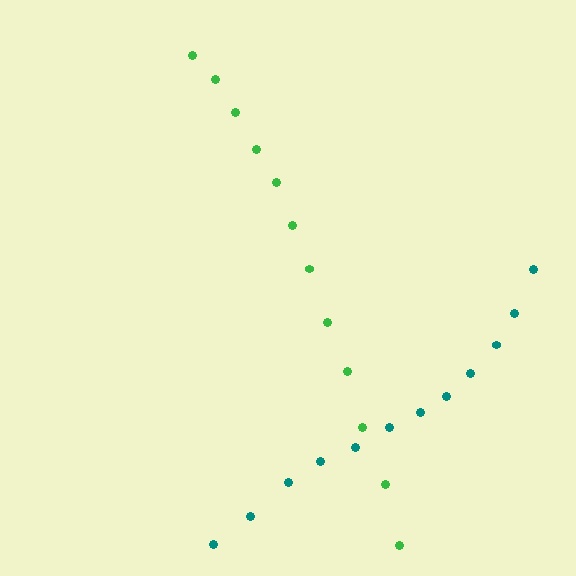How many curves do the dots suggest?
There are 2 distinct paths.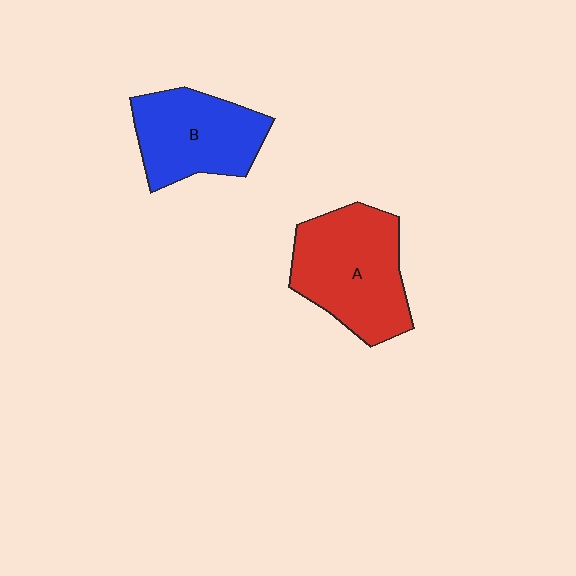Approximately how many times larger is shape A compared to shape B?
Approximately 1.2 times.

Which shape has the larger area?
Shape A (red).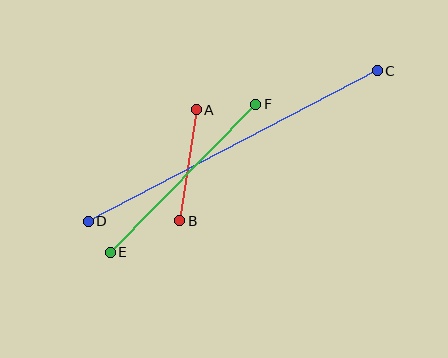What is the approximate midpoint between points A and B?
The midpoint is at approximately (188, 165) pixels.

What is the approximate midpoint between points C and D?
The midpoint is at approximately (233, 146) pixels.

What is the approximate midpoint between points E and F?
The midpoint is at approximately (183, 178) pixels.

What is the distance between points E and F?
The distance is approximately 208 pixels.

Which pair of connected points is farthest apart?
Points C and D are farthest apart.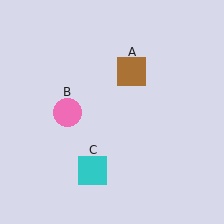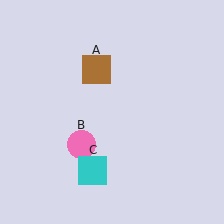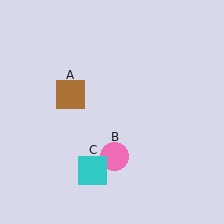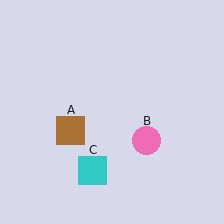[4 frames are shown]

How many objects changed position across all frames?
2 objects changed position: brown square (object A), pink circle (object B).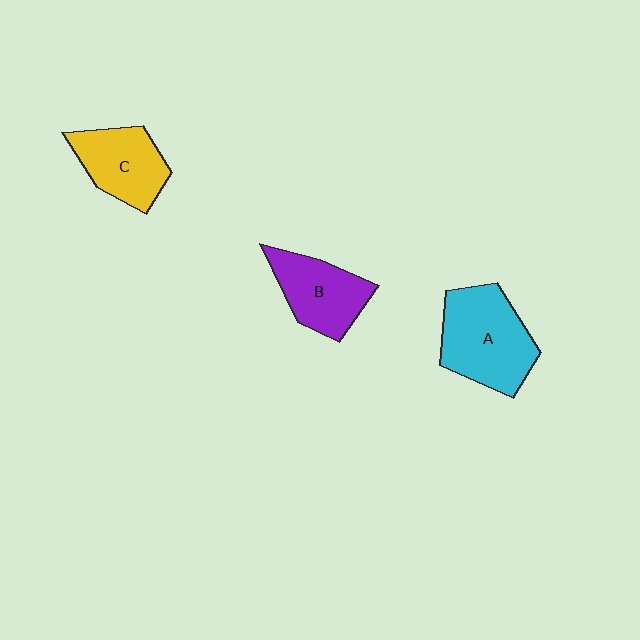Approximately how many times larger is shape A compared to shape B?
Approximately 1.4 times.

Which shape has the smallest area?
Shape C (yellow).